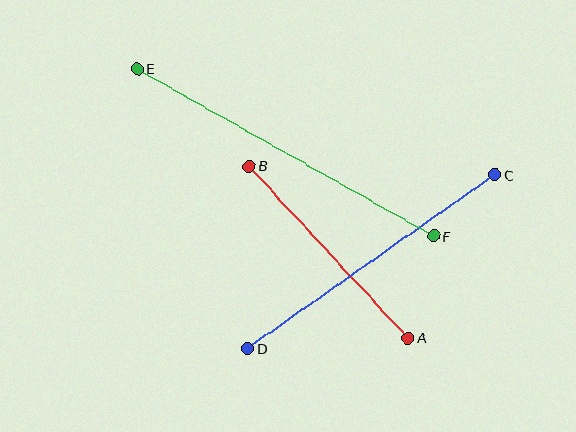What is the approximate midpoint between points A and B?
The midpoint is at approximately (329, 252) pixels.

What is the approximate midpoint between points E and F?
The midpoint is at approximately (286, 153) pixels.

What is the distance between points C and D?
The distance is approximately 302 pixels.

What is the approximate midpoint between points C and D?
The midpoint is at approximately (371, 262) pixels.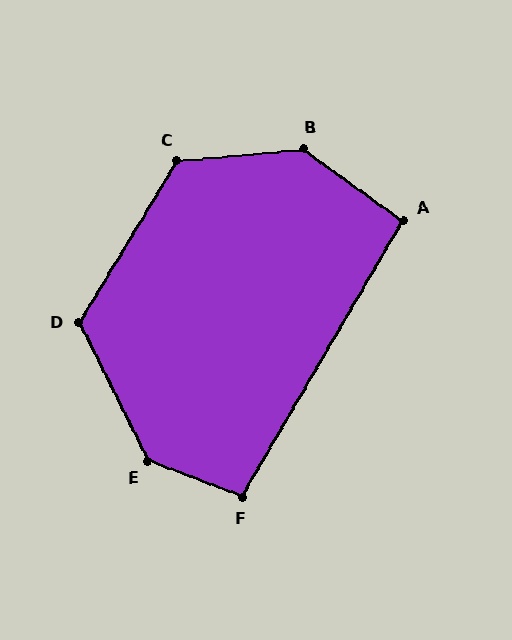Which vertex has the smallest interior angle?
A, at approximately 96 degrees.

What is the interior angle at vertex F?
Approximately 99 degrees (obtuse).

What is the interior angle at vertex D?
Approximately 122 degrees (obtuse).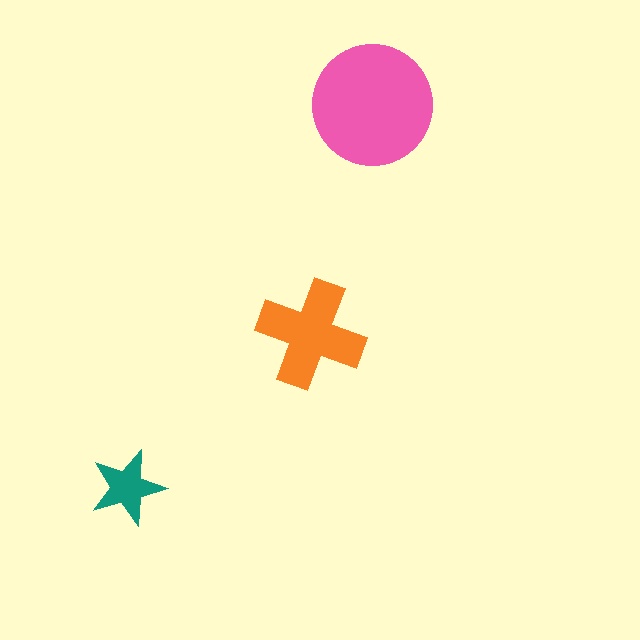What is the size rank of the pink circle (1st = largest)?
1st.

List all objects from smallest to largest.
The teal star, the orange cross, the pink circle.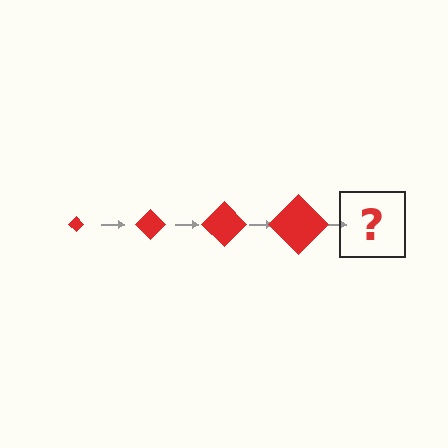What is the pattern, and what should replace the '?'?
The pattern is that the diamond gets progressively larger each step. The '?' should be a red diamond, larger than the previous one.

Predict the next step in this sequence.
The next step is a red diamond, larger than the previous one.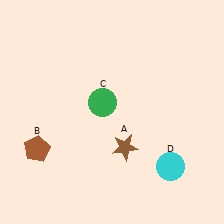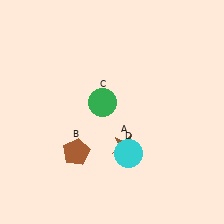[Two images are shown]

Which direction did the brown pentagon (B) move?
The brown pentagon (B) moved right.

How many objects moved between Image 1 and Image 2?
2 objects moved between the two images.